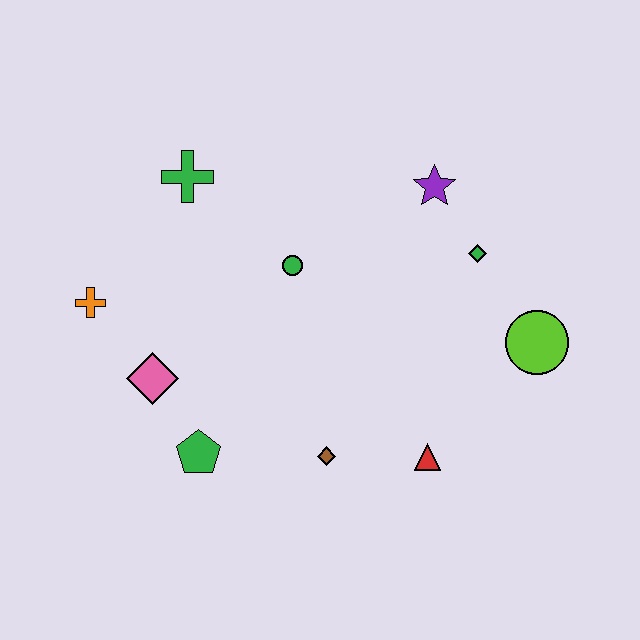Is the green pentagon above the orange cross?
No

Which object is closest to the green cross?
The green circle is closest to the green cross.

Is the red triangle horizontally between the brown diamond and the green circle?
No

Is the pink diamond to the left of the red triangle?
Yes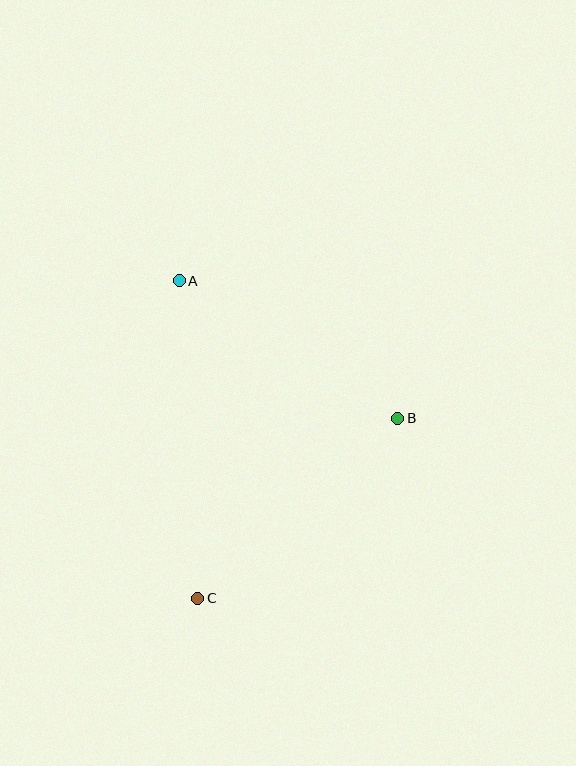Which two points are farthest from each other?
Points A and C are farthest from each other.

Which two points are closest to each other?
Points A and B are closest to each other.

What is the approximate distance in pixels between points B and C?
The distance between B and C is approximately 269 pixels.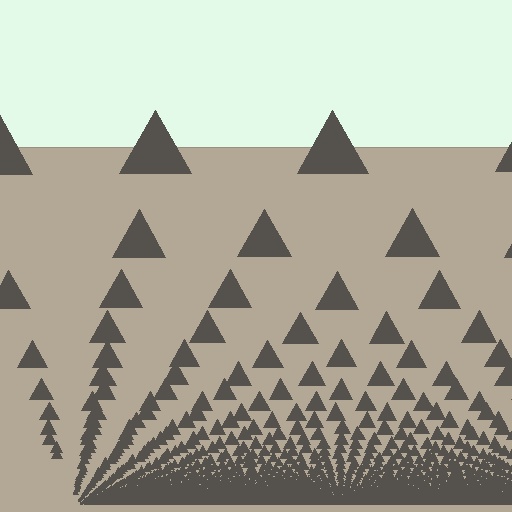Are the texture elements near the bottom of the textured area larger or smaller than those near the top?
Smaller. The gradient is inverted — elements near the bottom are smaller and denser.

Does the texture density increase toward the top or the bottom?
Density increases toward the bottom.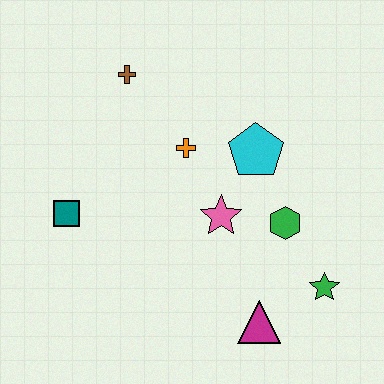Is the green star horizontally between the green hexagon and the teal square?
No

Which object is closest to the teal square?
The orange cross is closest to the teal square.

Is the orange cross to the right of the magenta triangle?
No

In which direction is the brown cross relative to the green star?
The brown cross is above the green star.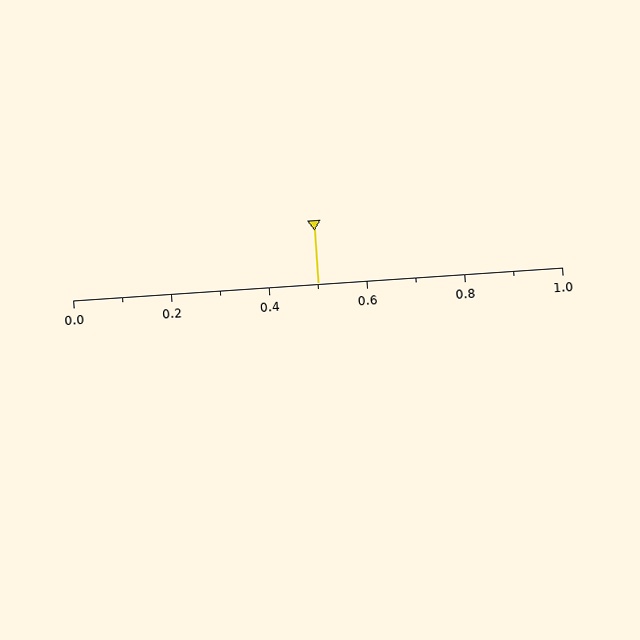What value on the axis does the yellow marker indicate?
The marker indicates approximately 0.5.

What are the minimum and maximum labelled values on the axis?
The axis runs from 0.0 to 1.0.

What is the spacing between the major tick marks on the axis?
The major ticks are spaced 0.2 apart.